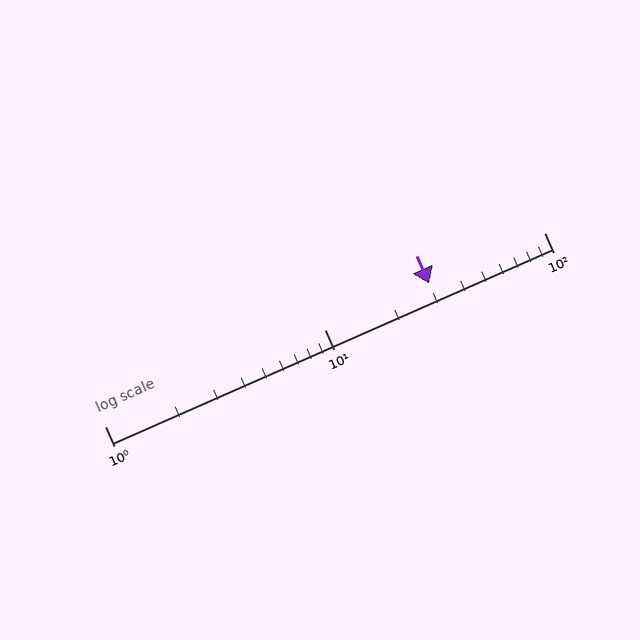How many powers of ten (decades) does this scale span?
The scale spans 2 decades, from 1 to 100.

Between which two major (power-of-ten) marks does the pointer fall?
The pointer is between 10 and 100.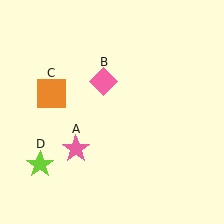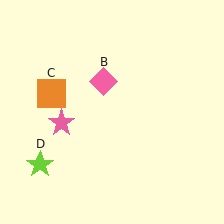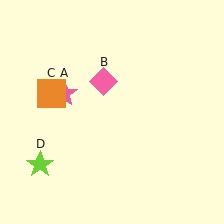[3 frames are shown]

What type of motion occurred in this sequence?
The pink star (object A) rotated clockwise around the center of the scene.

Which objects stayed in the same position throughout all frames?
Pink diamond (object B) and orange square (object C) and lime star (object D) remained stationary.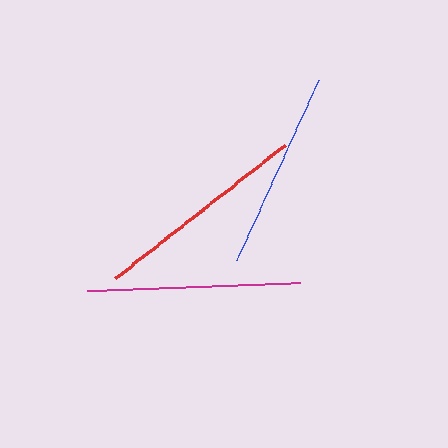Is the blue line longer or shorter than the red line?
The red line is longer than the blue line.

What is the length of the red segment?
The red segment is approximately 216 pixels long.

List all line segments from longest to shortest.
From longest to shortest: red, magenta, blue.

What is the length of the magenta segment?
The magenta segment is approximately 213 pixels long.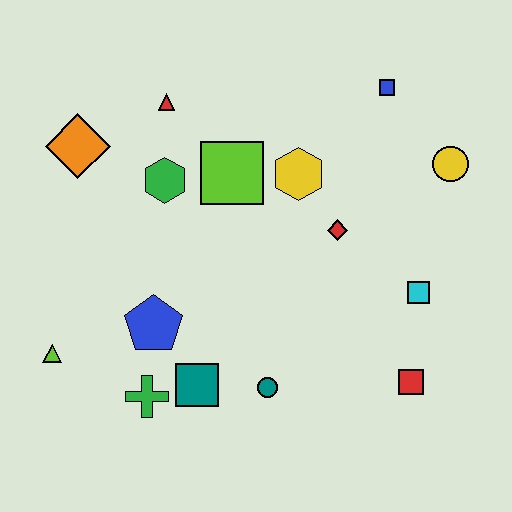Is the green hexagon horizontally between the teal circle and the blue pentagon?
Yes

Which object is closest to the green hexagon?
The lime square is closest to the green hexagon.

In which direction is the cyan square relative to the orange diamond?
The cyan square is to the right of the orange diamond.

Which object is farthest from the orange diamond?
The red square is farthest from the orange diamond.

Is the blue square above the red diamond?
Yes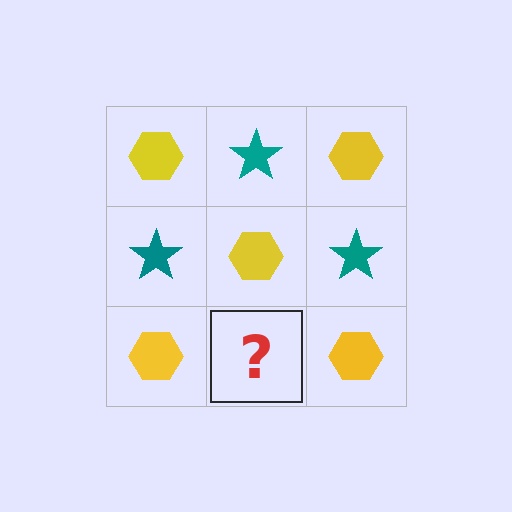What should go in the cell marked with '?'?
The missing cell should contain a teal star.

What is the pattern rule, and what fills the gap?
The rule is that it alternates yellow hexagon and teal star in a checkerboard pattern. The gap should be filled with a teal star.